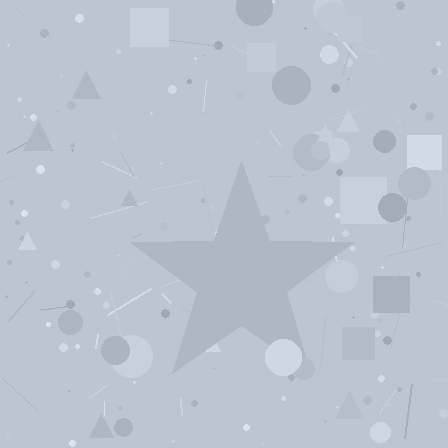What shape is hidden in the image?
A star is hidden in the image.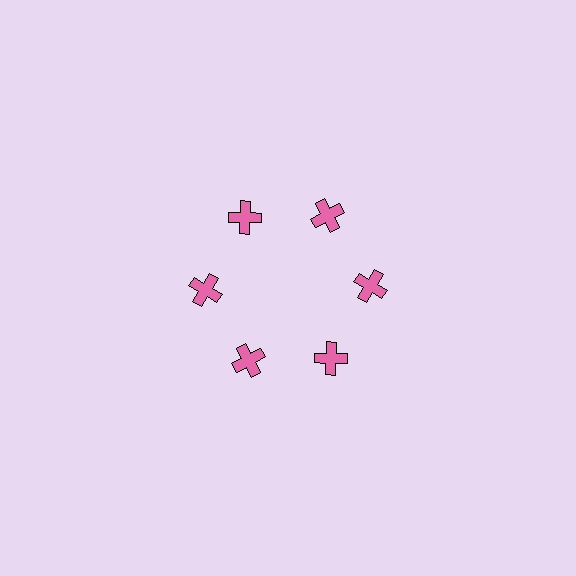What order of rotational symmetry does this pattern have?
This pattern has 6-fold rotational symmetry.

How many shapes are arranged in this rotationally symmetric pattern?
There are 6 shapes, arranged in 6 groups of 1.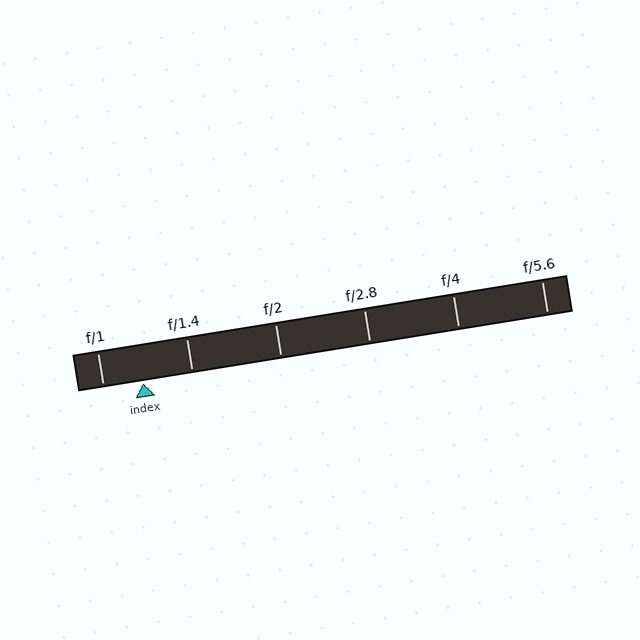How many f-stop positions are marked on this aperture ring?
There are 6 f-stop positions marked.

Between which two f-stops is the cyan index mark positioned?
The index mark is between f/1 and f/1.4.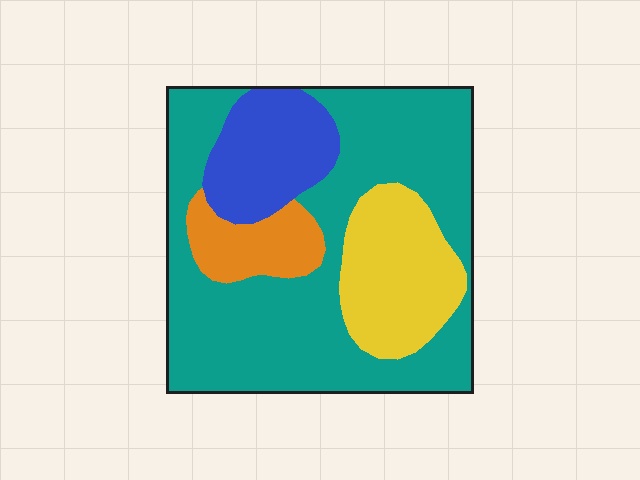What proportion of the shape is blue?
Blue takes up less than a sixth of the shape.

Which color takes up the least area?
Orange, at roughly 10%.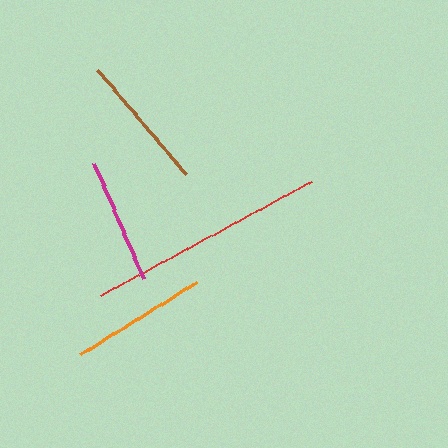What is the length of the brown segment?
The brown segment is approximately 137 pixels long.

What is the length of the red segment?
The red segment is approximately 240 pixels long.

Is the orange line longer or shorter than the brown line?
The orange line is longer than the brown line.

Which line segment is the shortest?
The magenta line is the shortest at approximately 126 pixels.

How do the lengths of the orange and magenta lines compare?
The orange and magenta lines are approximately the same length.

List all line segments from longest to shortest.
From longest to shortest: red, orange, brown, magenta.